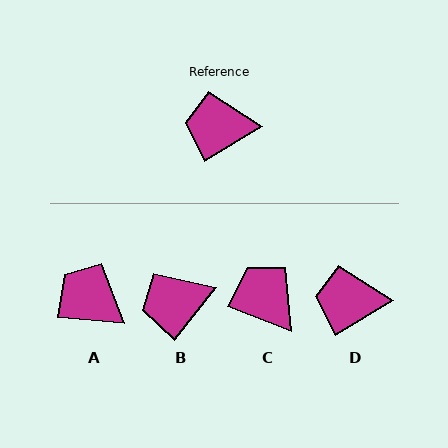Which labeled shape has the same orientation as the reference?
D.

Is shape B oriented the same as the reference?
No, it is off by about 20 degrees.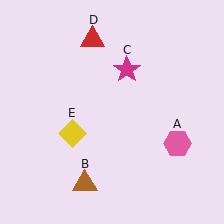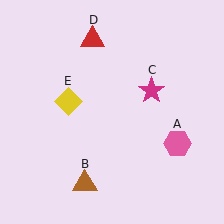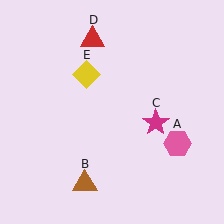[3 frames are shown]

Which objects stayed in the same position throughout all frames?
Pink hexagon (object A) and brown triangle (object B) and red triangle (object D) remained stationary.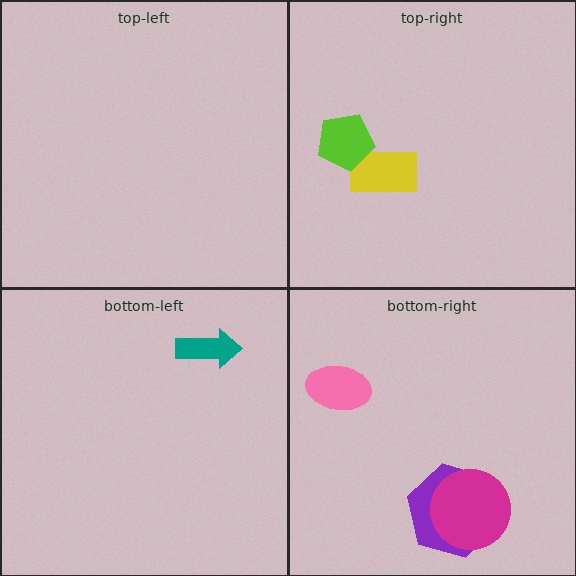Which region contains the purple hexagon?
The bottom-right region.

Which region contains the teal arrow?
The bottom-left region.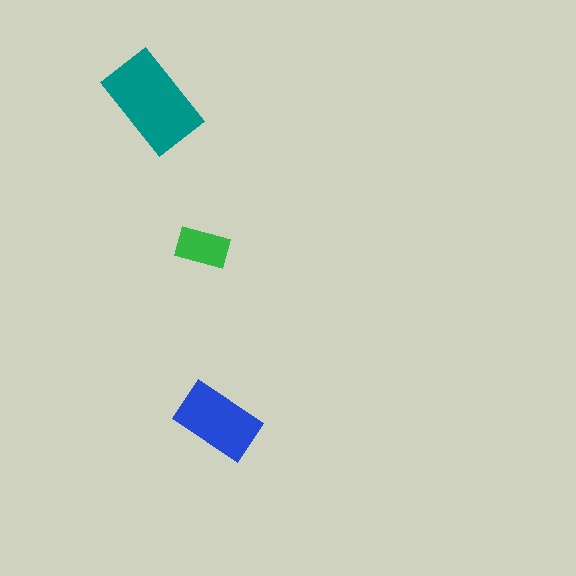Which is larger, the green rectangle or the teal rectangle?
The teal one.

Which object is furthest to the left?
The teal rectangle is leftmost.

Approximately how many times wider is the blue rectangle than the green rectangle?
About 1.5 times wider.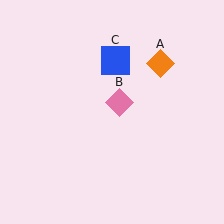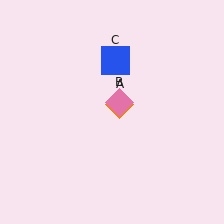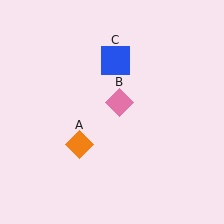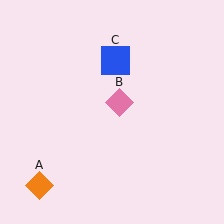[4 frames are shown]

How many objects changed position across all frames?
1 object changed position: orange diamond (object A).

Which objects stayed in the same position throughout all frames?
Pink diamond (object B) and blue square (object C) remained stationary.